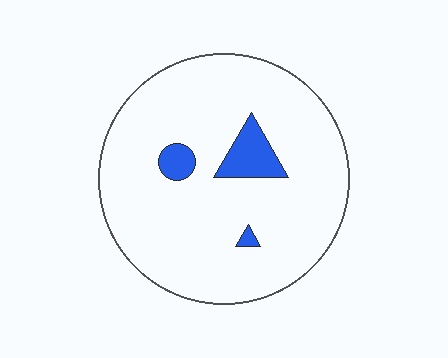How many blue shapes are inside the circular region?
3.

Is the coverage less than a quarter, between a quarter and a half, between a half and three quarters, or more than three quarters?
Less than a quarter.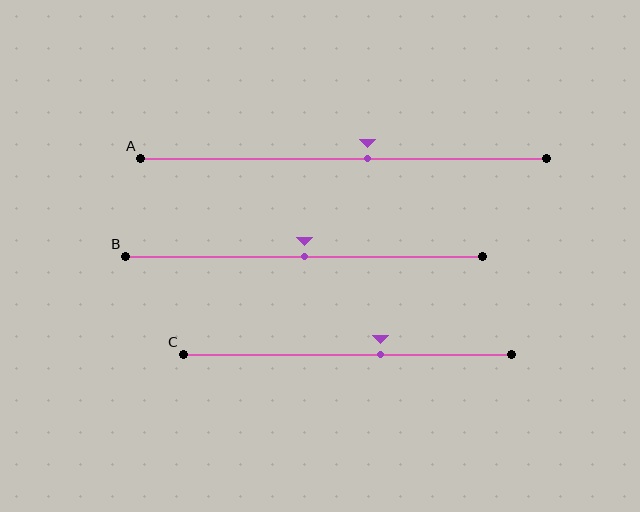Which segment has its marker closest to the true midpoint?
Segment B has its marker closest to the true midpoint.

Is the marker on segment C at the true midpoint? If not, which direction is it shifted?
No, the marker on segment C is shifted to the right by about 10% of the segment length.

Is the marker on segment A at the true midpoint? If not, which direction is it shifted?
No, the marker on segment A is shifted to the right by about 6% of the segment length.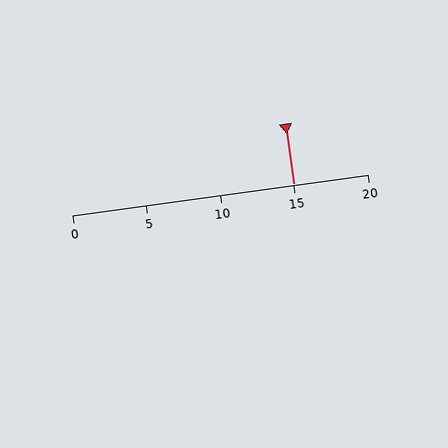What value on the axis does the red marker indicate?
The marker indicates approximately 15.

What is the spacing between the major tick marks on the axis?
The major ticks are spaced 5 apart.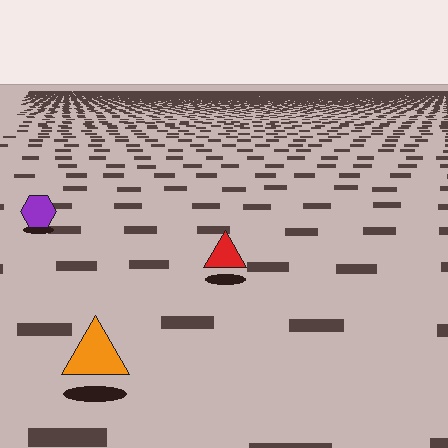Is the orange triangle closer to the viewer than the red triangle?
Yes. The orange triangle is closer — you can tell from the texture gradient: the ground texture is coarser near it.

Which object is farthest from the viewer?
The purple hexagon is farthest from the viewer. It appears smaller and the ground texture around it is denser.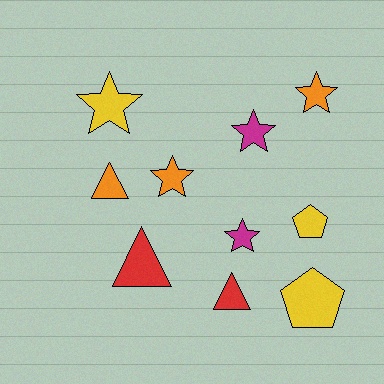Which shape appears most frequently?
Star, with 5 objects.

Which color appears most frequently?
Yellow, with 3 objects.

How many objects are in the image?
There are 10 objects.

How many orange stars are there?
There are 2 orange stars.